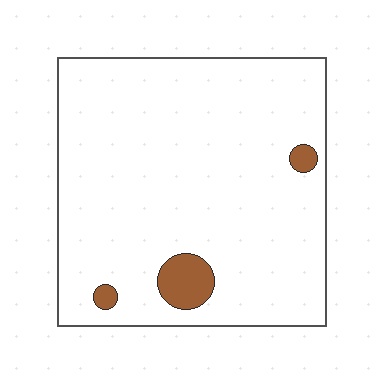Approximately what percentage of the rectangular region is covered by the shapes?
Approximately 5%.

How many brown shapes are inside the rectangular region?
3.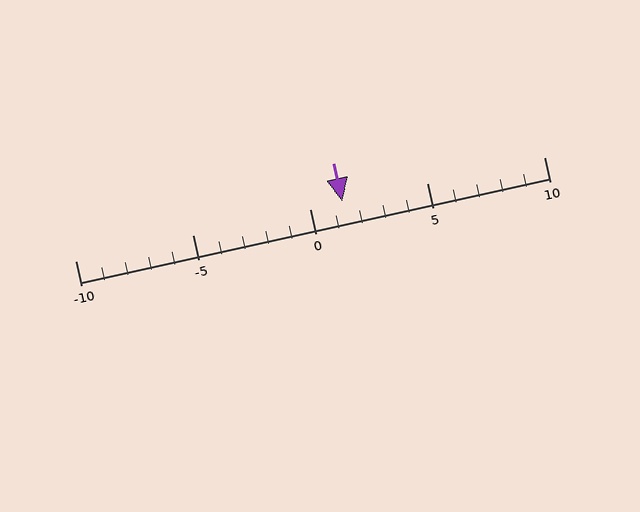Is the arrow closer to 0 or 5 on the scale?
The arrow is closer to 0.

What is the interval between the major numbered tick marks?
The major tick marks are spaced 5 units apart.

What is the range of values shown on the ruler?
The ruler shows values from -10 to 10.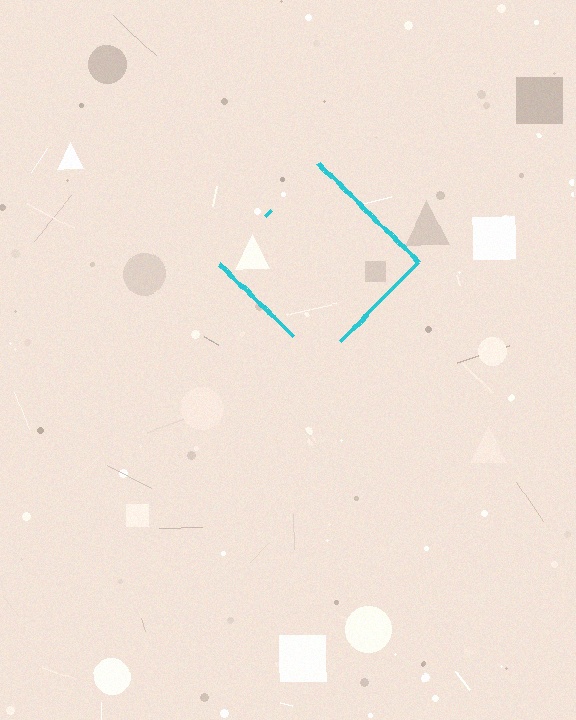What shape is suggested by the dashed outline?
The dashed outline suggests a diamond.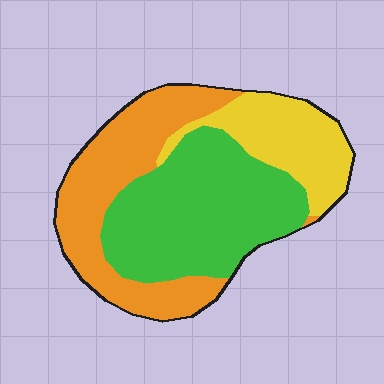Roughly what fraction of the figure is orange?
Orange covers roughly 35% of the figure.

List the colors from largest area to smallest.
From largest to smallest: green, orange, yellow.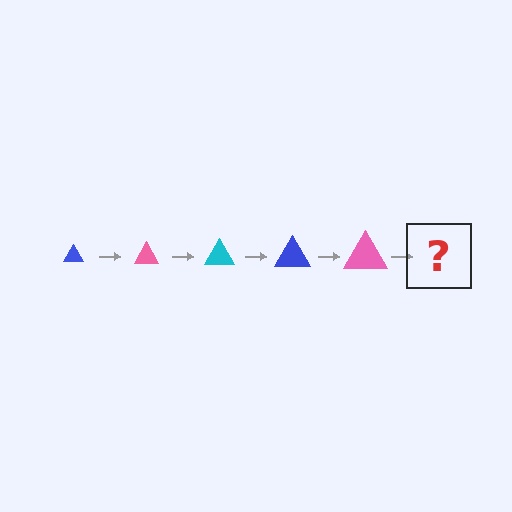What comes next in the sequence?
The next element should be a cyan triangle, larger than the previous one.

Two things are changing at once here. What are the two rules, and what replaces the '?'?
The two rules are that the triangle grows larger each step and the color cycles through blue, pink, and cyan. The '?' should be a cyan triangle, larger than the previous one.